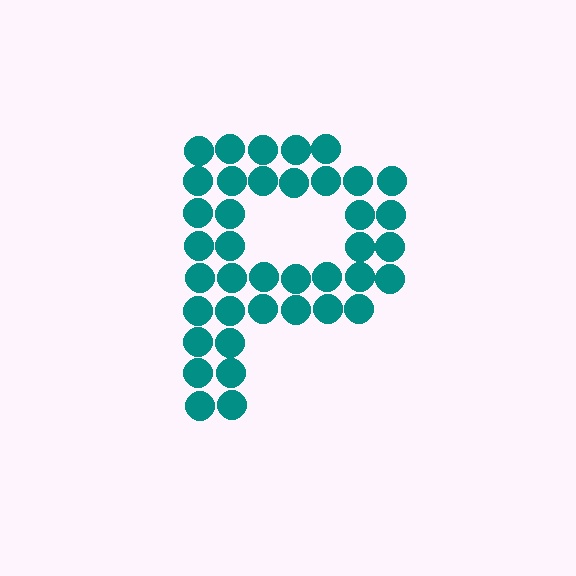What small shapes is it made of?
It is made of small circles.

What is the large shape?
The large shape is the letter P.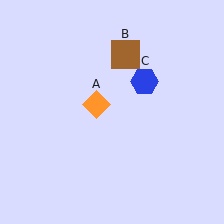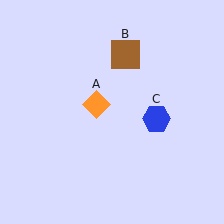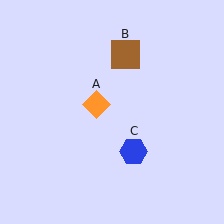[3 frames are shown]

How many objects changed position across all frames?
1 object changed position: blue hexagon (object C).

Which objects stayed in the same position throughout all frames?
Orange diamond (object A) and brown square (object B) remained stationary.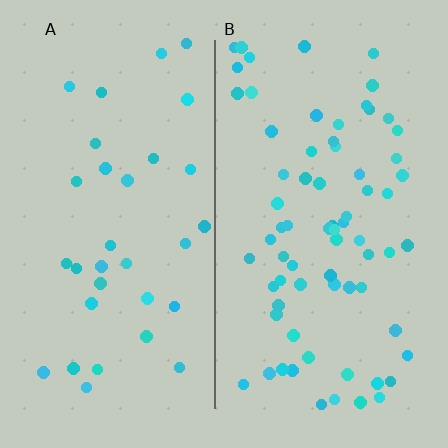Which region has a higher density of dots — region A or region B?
B (the right).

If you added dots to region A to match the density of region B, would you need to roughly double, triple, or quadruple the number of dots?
Approximately double.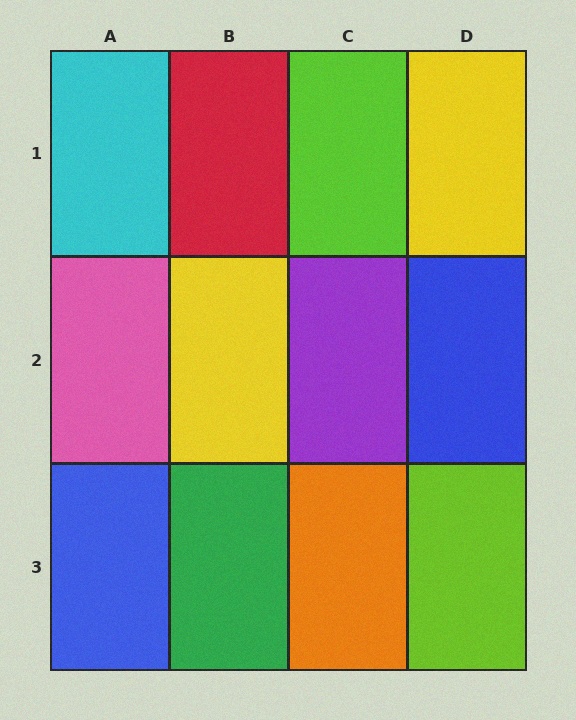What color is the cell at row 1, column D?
Yellow.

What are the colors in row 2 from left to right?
Pink, yellow, purple, blue.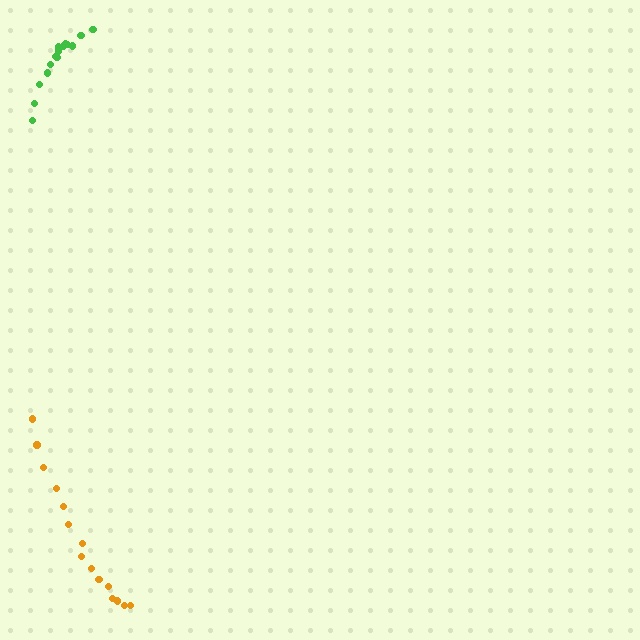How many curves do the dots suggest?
There are 2 distinct paths.